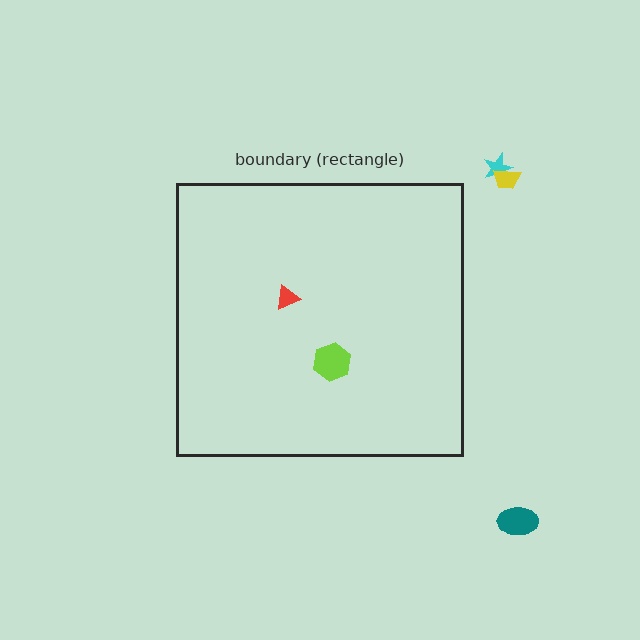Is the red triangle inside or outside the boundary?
Inside.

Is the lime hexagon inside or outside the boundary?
Inside.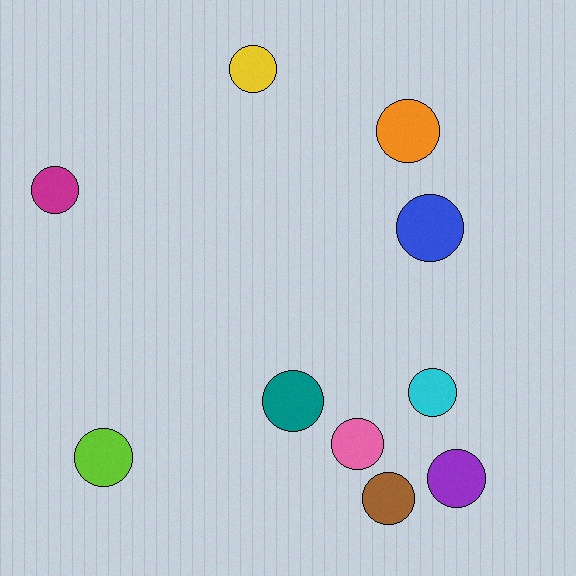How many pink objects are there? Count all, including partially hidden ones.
There is 1 pink object.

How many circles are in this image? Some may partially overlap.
There are 10 circles.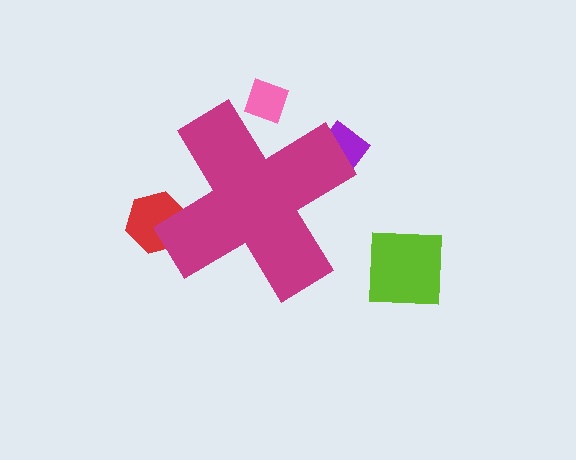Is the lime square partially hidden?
No, the lime square is fully visible.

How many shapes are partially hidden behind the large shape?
3 shapes are partially hidden.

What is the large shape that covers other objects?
A magenta cross.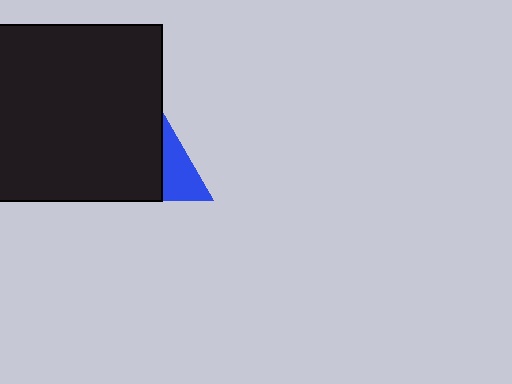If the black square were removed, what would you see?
You would see the complete blue triangle.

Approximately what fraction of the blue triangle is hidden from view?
Roughly 60% of the blue triangle is hidden behind the black square.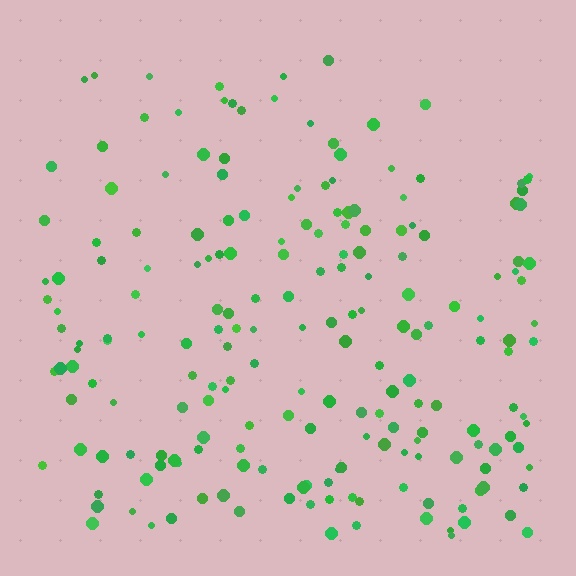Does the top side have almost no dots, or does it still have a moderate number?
Still a moderate number, just noticeably fewer than the bottom.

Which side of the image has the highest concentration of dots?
The bottom.